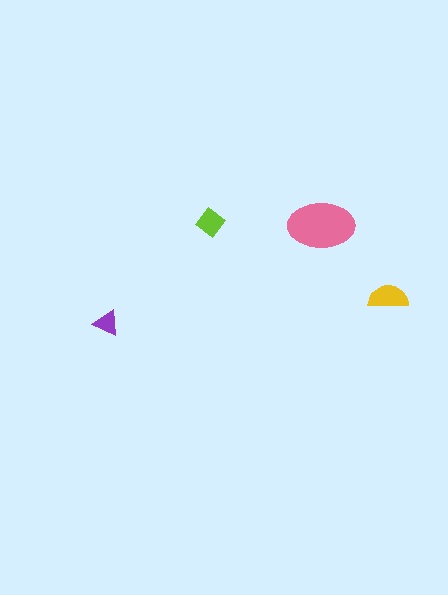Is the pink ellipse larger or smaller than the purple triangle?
Larger.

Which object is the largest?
The pink ellipse.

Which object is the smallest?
The purple triangle.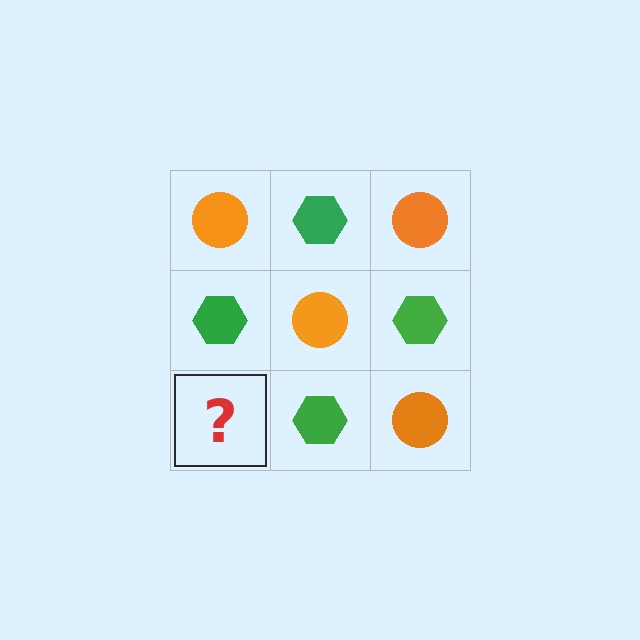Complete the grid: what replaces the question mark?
The question mark should be replaced with an orange circle.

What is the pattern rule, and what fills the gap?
The rule is that it alternates orange circle and green hexagon in a checkerboard pattern. The gap should be filled with an orange circle.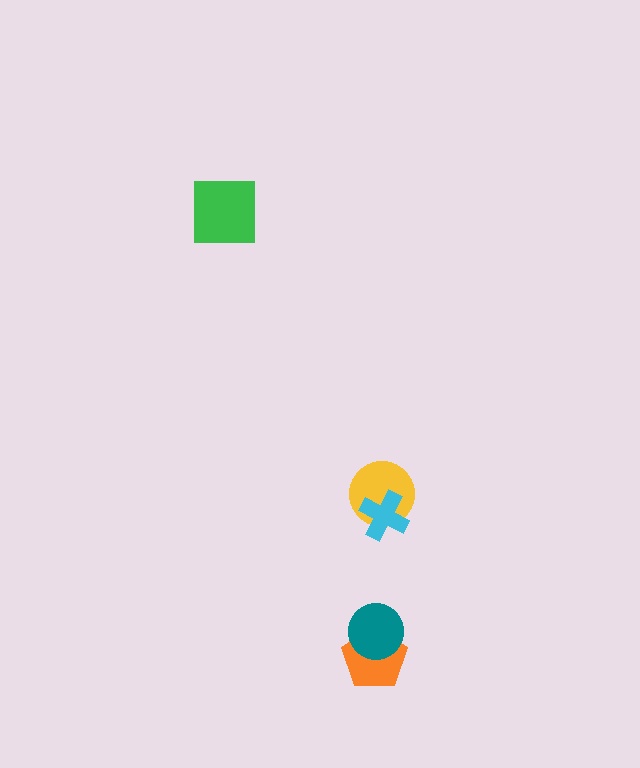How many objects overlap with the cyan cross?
1 object overlaps with the cyan cross.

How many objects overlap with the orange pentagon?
1 object overlaps with the orange pentagon.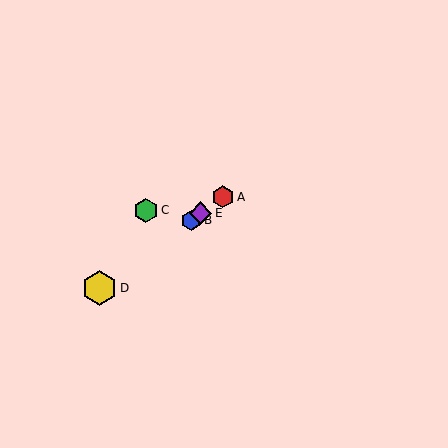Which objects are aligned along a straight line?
Objects A, B, D, E are aligned along a straight line.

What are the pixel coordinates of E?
Object E is at (201, 213).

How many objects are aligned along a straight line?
4 objects (A, B, D, E) are aligned along a straight line.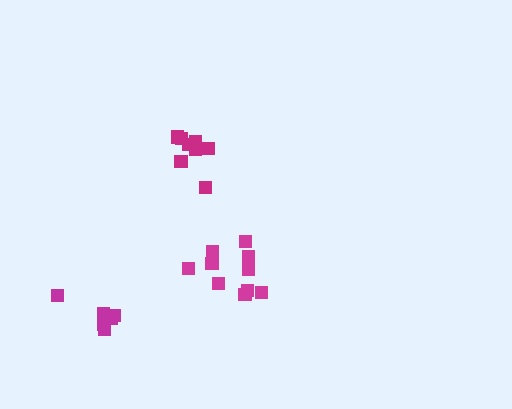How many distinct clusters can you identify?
There are 3 distinct clusters.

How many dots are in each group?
Group 1: 6 dots, Group 2: 10 dots, Group 3: 8 dots (24 total).